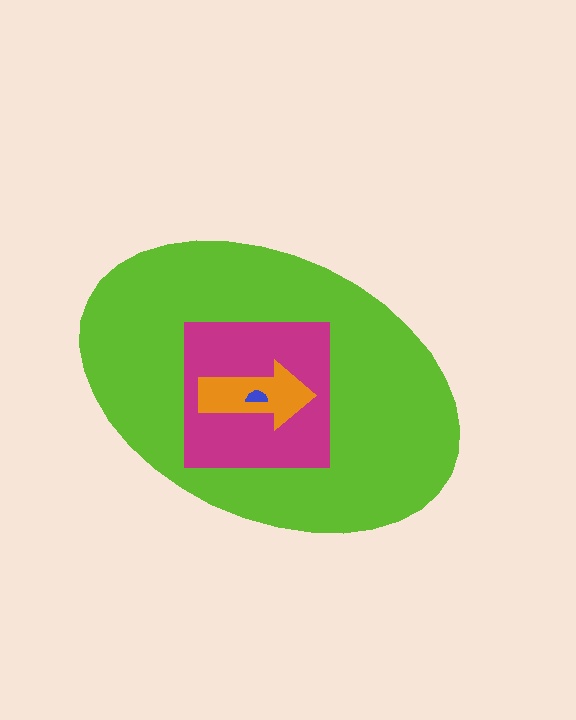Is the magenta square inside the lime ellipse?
Yes.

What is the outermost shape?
The lime ellipse.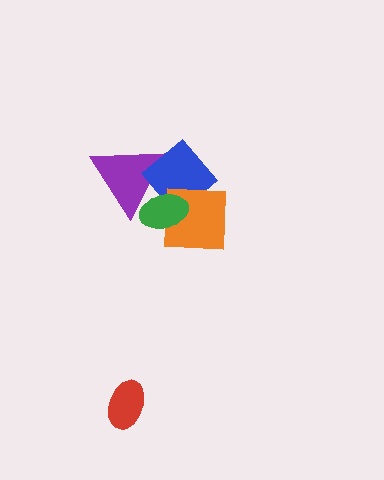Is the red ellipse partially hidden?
No, no other shape covers it.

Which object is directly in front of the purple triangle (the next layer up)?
The blue diamond is directly in front of the purple triangle.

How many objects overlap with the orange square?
2 objects overlap with the orange square.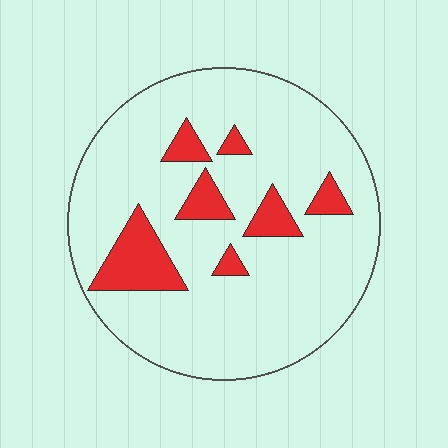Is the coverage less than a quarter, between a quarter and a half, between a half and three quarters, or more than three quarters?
Less than a quarter.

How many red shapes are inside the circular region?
7.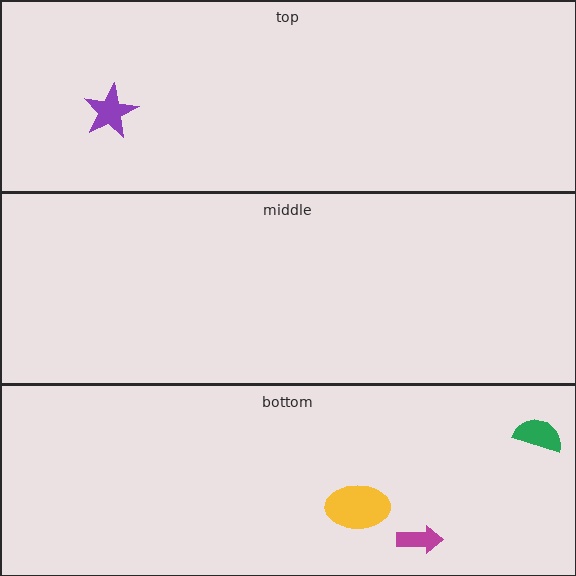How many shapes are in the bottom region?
3.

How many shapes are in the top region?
1.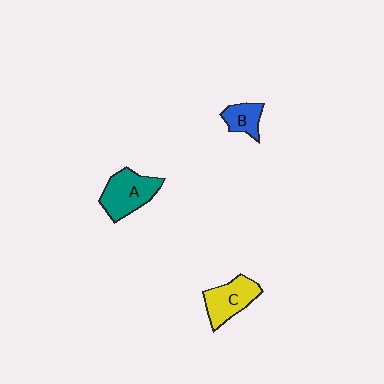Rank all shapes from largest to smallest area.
From largest to smallest: A (teal), C (yellow), B (blue).